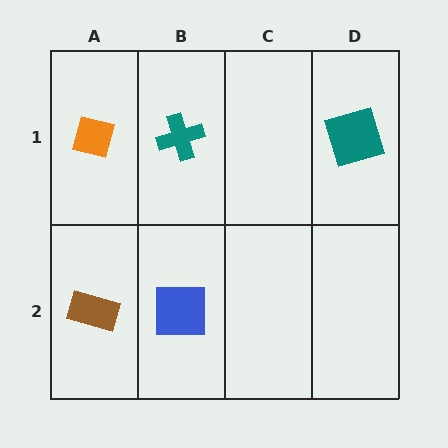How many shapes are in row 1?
3 shapes.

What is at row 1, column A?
An orange square.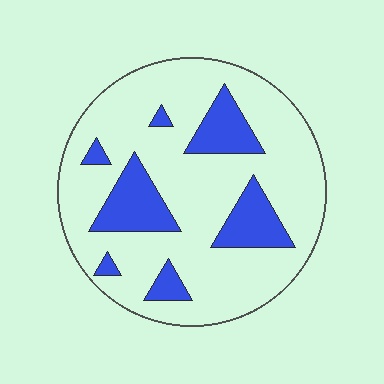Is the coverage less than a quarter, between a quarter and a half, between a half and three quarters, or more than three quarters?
Less than a quarter.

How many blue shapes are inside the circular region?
7.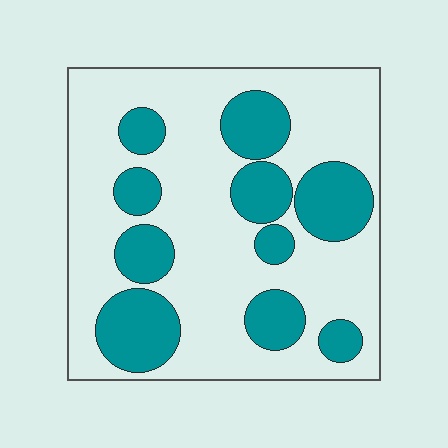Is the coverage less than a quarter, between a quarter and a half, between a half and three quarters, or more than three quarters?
Between a quarter and a half.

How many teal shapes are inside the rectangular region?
10.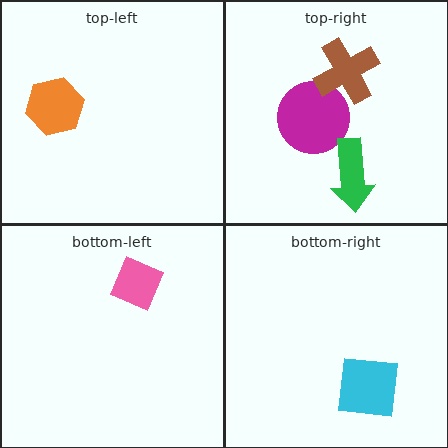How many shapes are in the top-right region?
3.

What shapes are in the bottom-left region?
The pink diamond.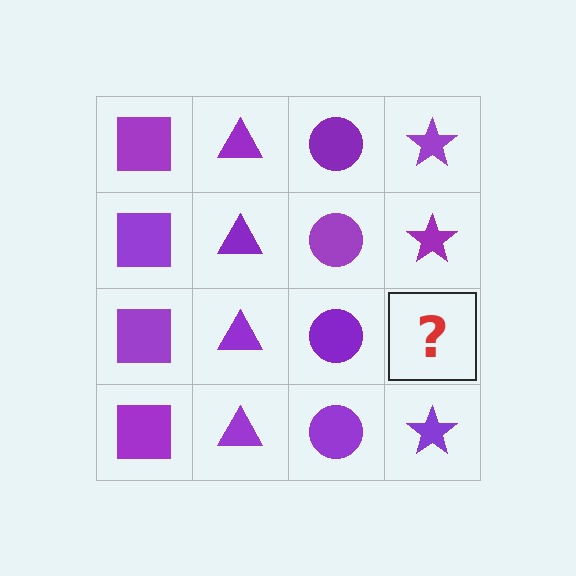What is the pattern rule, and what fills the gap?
The rule is that each column has a consistent shape. The gap should be filled with a purple star.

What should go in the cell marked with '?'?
The missing cell should contain a purple star.